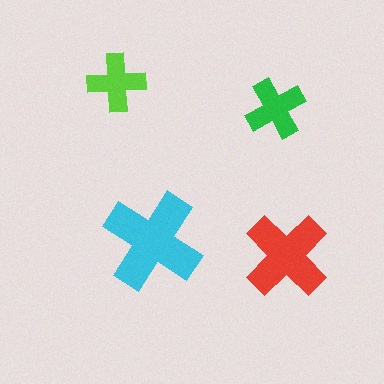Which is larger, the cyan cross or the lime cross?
The cyan one.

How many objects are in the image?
There are 4 objects in the image.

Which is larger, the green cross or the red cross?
The red one.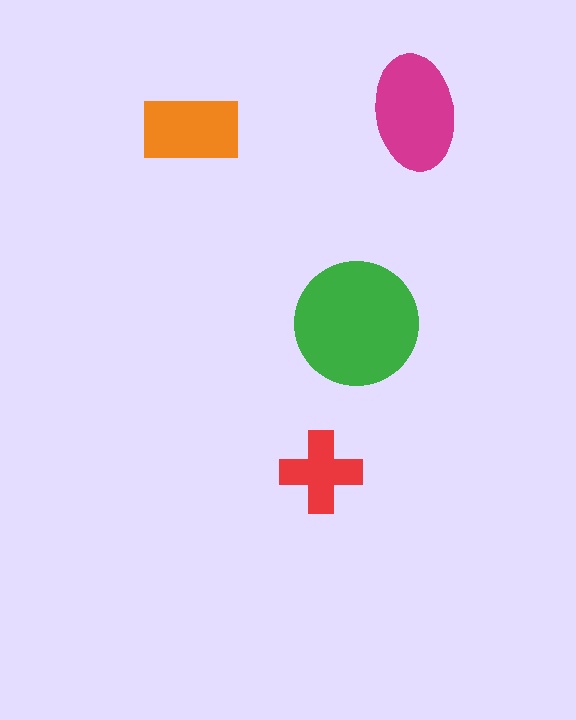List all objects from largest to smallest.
The green circle, the magenta ellipse, the orange rectangle, the red cross.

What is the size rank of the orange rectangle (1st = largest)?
3rd.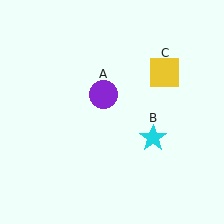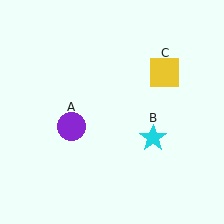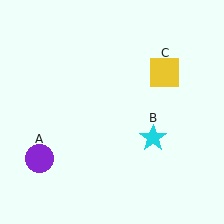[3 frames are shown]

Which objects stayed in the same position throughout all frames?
Cyan star (object B) and yellow square (object C) remained stationary.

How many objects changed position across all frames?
1 object changed position: purple circle (object A).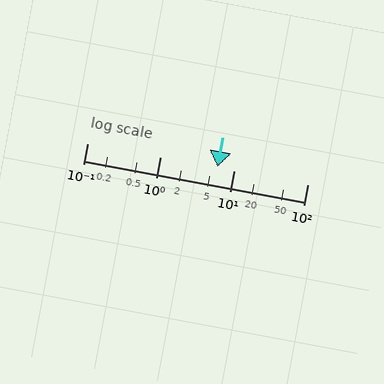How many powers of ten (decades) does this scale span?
The scale spans 3 decades, from 0.1 to 100.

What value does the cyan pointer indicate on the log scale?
The pointer indicates approximately 6.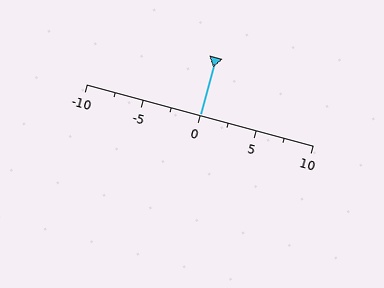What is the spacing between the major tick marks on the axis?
The major ticks are spaced 5 apart.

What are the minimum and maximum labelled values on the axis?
The axis runs from -10 to 10.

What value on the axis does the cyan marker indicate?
The marker indicates approximately 0.